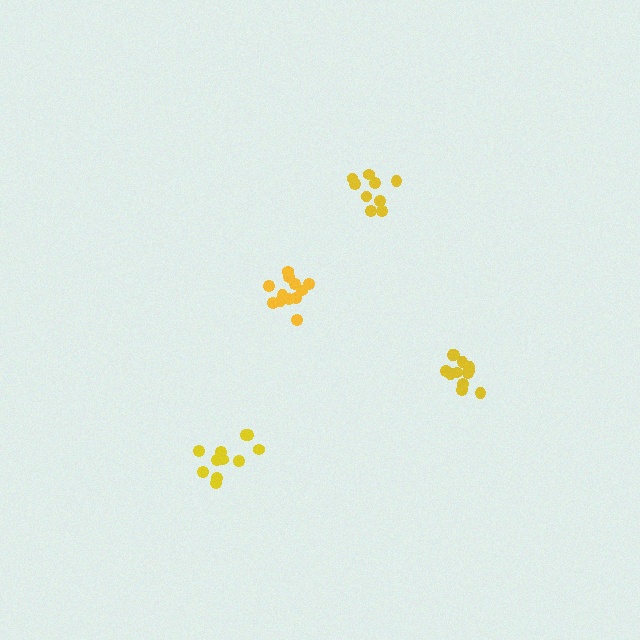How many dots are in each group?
Group 1: 12 dots, Group 2: 9 dots, Group 3: 11 dots, Group 4: 12 dots (44 total).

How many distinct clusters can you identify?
There are 4 distinct clusters.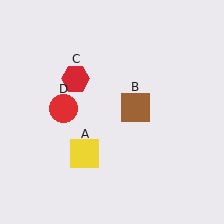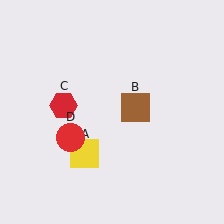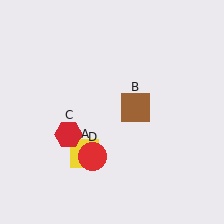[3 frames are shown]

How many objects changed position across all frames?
2 objects changed position: red hexagon (object C), red circle (object D).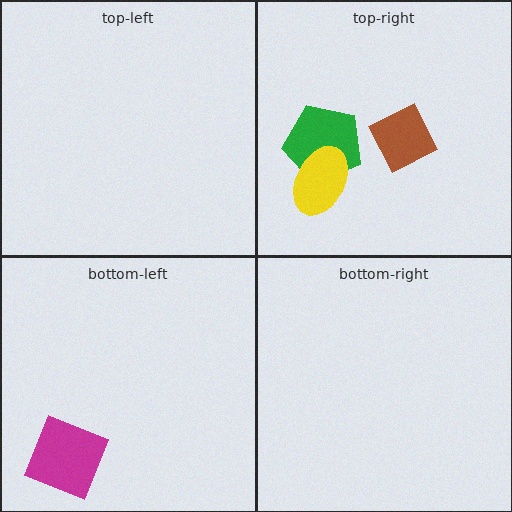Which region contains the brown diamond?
The top-right region.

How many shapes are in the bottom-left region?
1.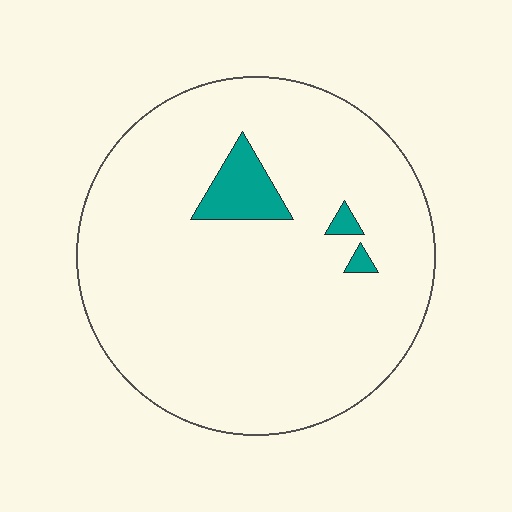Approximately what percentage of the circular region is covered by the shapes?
Approximately 5%.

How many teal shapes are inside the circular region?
3.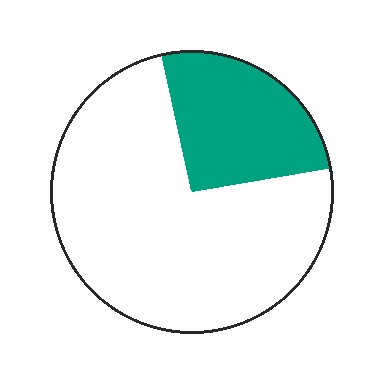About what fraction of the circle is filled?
About one quarter (1/4).